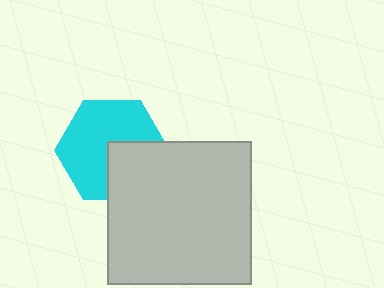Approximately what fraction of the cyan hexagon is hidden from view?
Roughly 33% of the cyan hexagon is hidden behind the light gray square.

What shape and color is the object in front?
The object in front is a light gray square.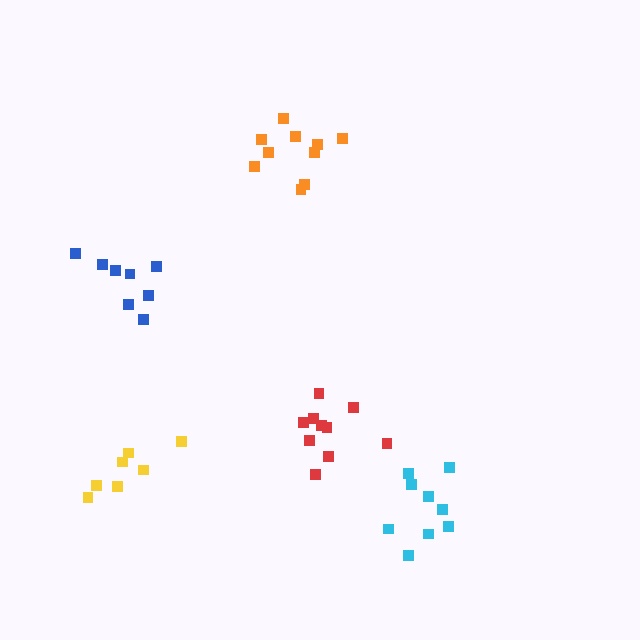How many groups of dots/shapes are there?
There are 5 groups.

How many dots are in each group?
Group 1: 10 dots, Group 2: 7 dots, Group 3: 8 dots, Group 4: 10 dots, Group 5: 9 dots (44 total).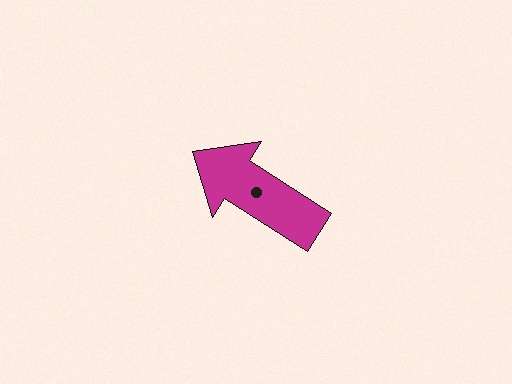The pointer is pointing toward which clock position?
Roughly 10 o'clock.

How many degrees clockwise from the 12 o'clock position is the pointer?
Approximately 303 degrees.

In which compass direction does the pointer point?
Northwest.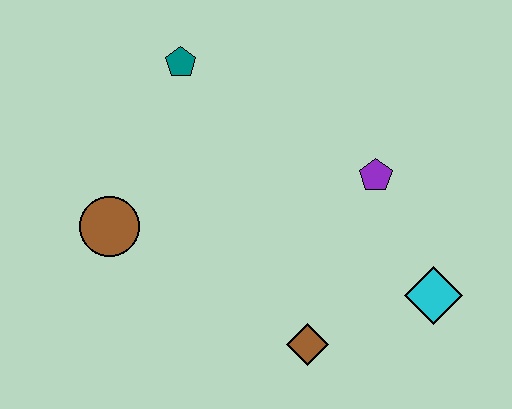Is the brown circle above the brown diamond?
Yes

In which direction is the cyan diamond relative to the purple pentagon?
The cyan diamond is below the purple pentagon.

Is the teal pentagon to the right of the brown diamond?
No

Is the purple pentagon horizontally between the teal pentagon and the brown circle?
No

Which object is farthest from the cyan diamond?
The teal pentagon is farthest from the cyan diamond.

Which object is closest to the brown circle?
The teal pentagon is closest to the brown circle.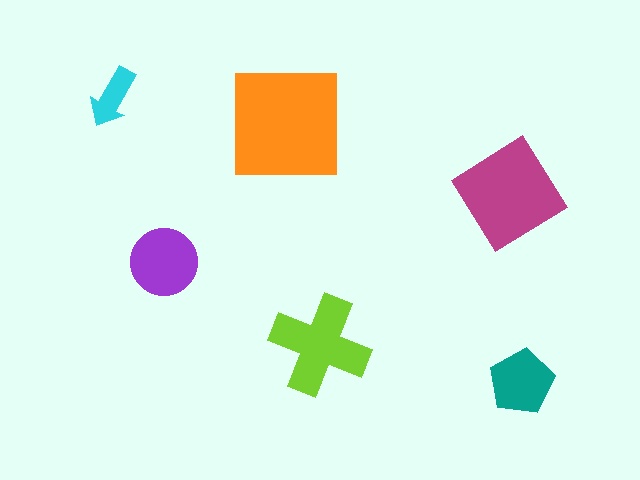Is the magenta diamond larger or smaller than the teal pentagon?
Larger.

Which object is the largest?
The orange square.